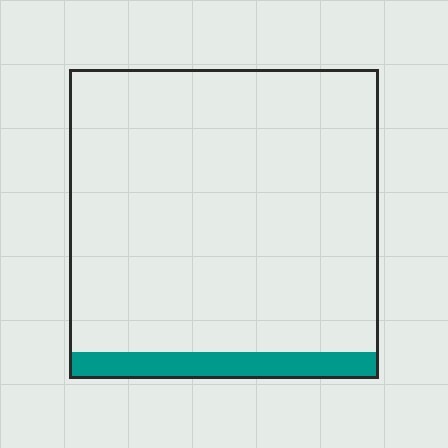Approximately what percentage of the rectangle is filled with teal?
Approximately 10%.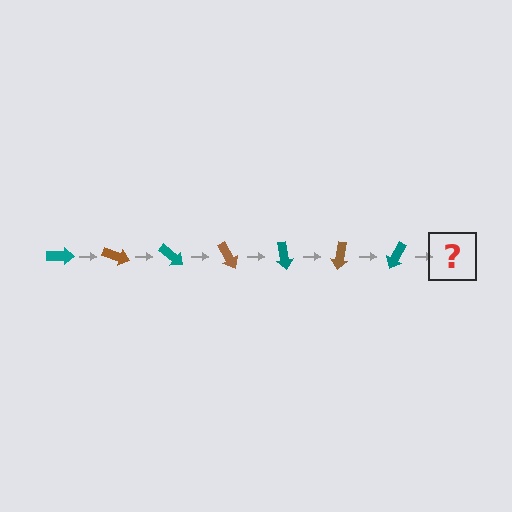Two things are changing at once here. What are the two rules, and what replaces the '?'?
The two rules are that it rotates 20 degrees each step and the color cycles through teal and brown. The '?' should be a brown arrow, rotated 140 degrees from the start.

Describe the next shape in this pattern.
It should be a brown arrow, rotated 140 degrees from the start.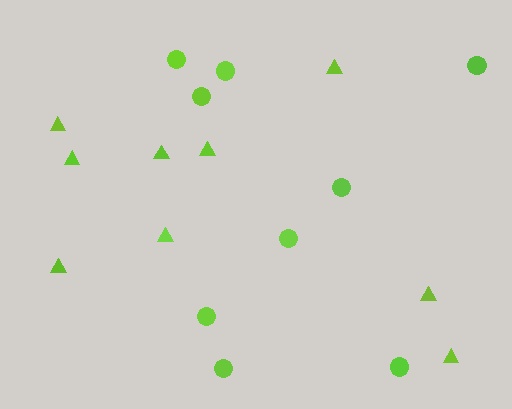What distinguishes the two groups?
There are 2 groups: one group of circles (9) and one group of triangles (9).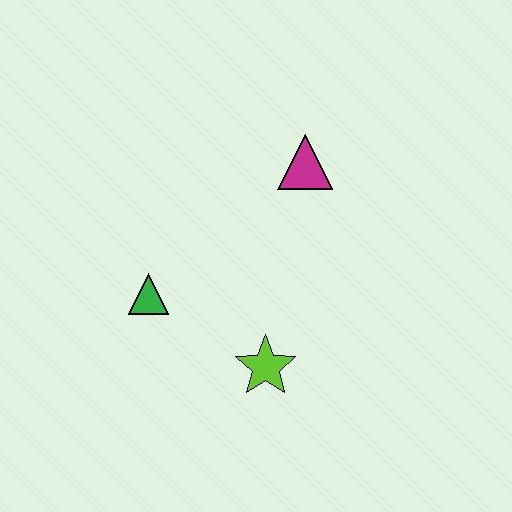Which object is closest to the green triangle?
The lime star is closest to the green triangle.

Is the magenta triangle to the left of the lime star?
No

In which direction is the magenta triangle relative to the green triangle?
The magenta triangle is to the right of the green triangle.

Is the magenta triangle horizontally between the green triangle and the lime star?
No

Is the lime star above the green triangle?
No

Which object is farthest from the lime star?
The magenta triangle is farthest from the lime star.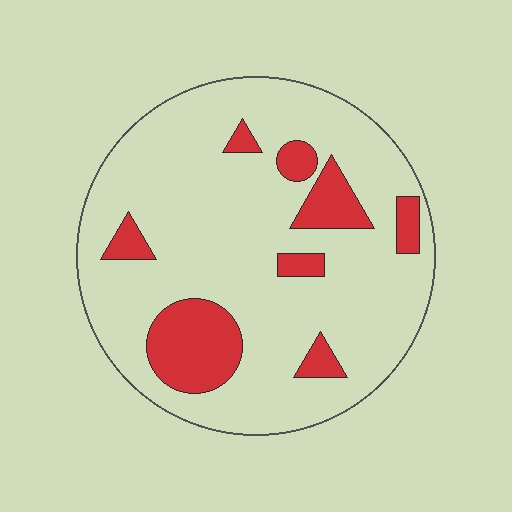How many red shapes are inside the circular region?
8.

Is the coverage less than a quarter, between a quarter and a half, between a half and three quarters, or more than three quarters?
Less than a quarter.